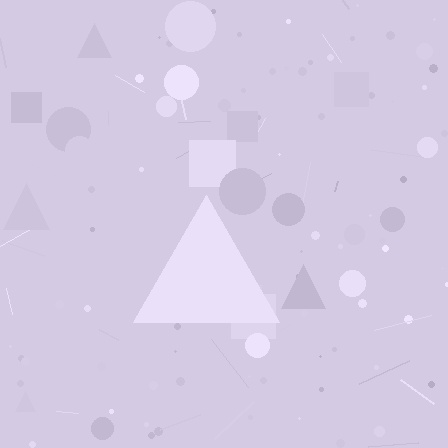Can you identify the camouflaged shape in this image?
The camouflaged shape is a triangle.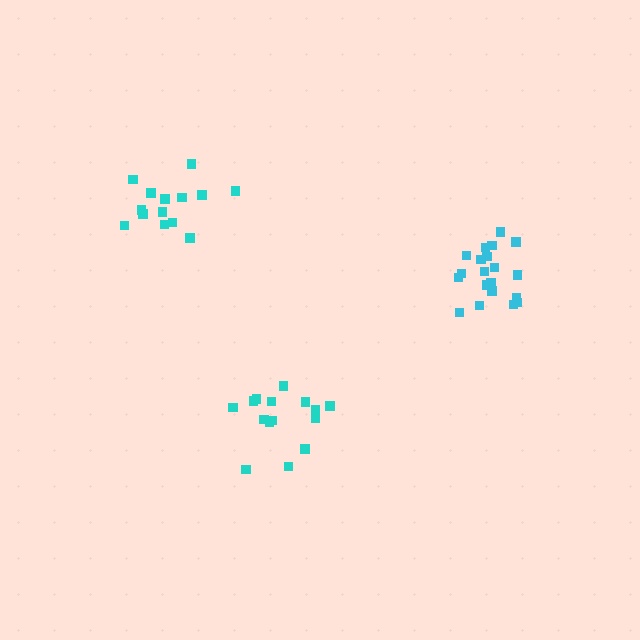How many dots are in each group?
Group 1: 14 dots, Group 2: 20 dots, Group 3: 15 dots (49 total).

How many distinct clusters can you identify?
There are 3 distinct clusters.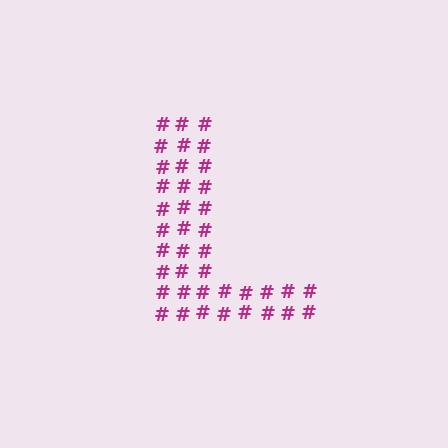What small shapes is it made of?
It is made of small hash symbols.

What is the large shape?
The large shape is the letter L.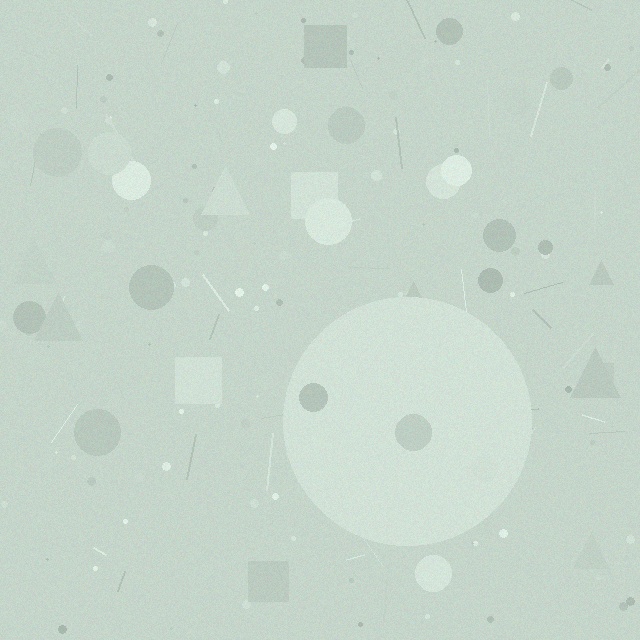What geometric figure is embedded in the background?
A circle is embedded in the background.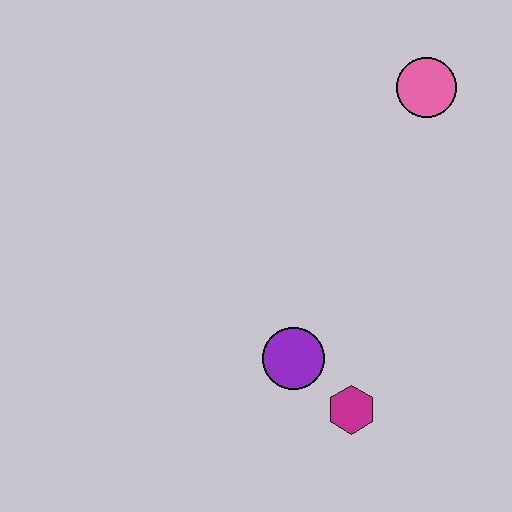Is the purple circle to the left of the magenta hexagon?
Yes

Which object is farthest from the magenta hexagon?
The pink circle is farthest from the magenta hexagon.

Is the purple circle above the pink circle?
No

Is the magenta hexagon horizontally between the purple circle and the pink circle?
Yes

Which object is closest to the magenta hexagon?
The purple circle is closest to the magenta hexagon.